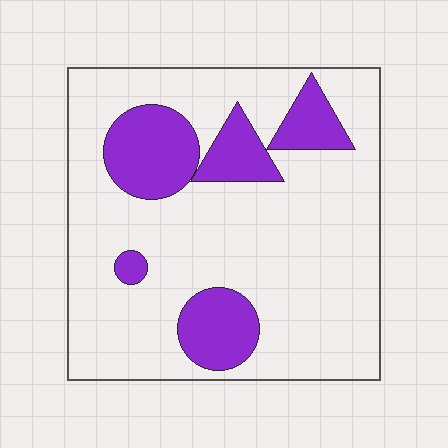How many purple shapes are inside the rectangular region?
5.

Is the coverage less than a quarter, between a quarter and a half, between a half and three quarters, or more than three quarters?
Less than a quarter.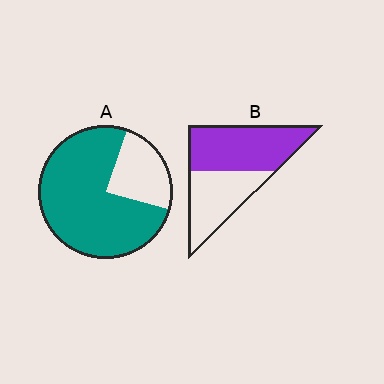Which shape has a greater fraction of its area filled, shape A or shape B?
Shape A.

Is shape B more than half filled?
Yes.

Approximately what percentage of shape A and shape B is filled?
A is approximately 75% and B is approximately 55%.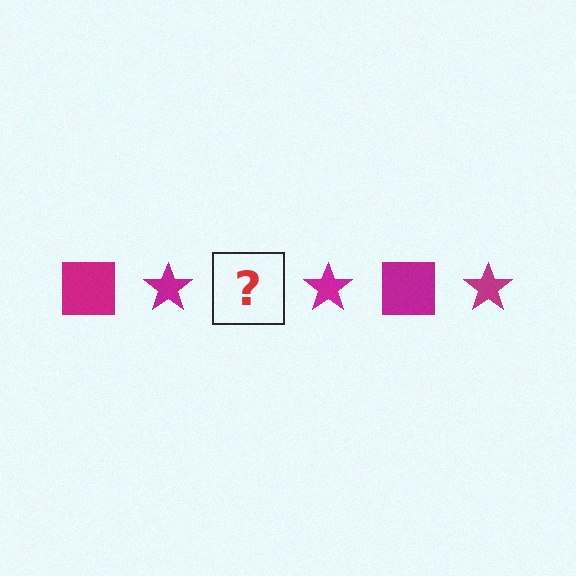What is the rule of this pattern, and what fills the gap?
The rule is that the pattern cycles through square, star shapes in magenta. The gap should be filled with a magenta square.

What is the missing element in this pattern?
The missing element is a magenta square.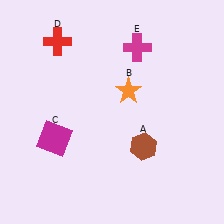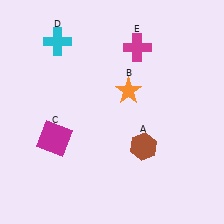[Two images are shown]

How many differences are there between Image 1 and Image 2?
There is 1 difference between the two images.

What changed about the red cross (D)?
In Image 1, D is red. In Image 2, it changed to cyan.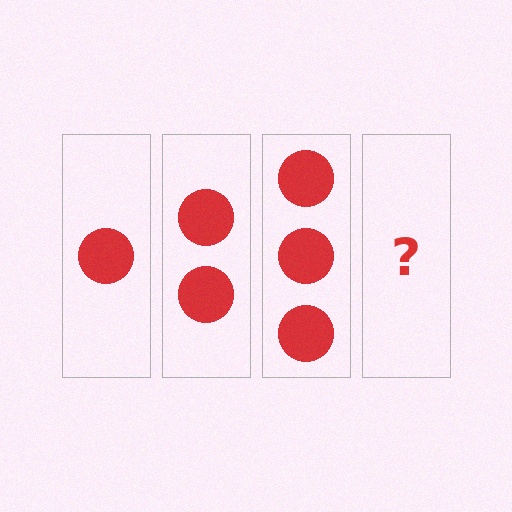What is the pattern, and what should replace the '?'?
The pattern is that each step adds one more circle. The '?' should be 4 circles.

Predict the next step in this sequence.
The next step is 4 circles.